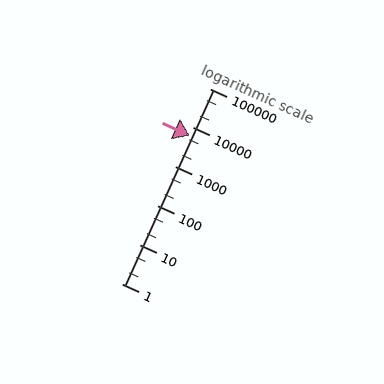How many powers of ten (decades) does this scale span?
The scale spans 5 decades, from 1 to 100000.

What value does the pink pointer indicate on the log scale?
The pointer indicates approximately 6400.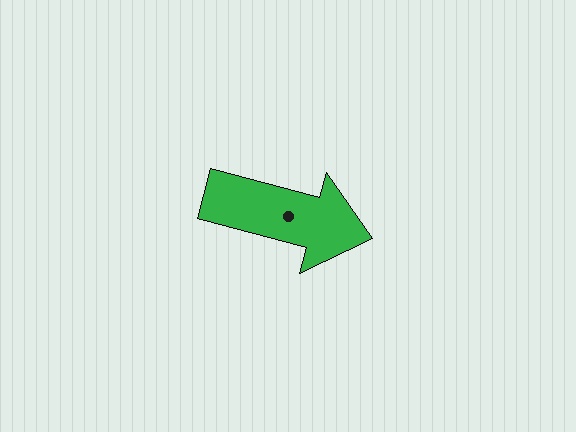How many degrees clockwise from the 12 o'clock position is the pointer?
Approximately 105 degrees.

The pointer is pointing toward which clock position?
Roughly 3 o'clock.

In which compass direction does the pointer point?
East.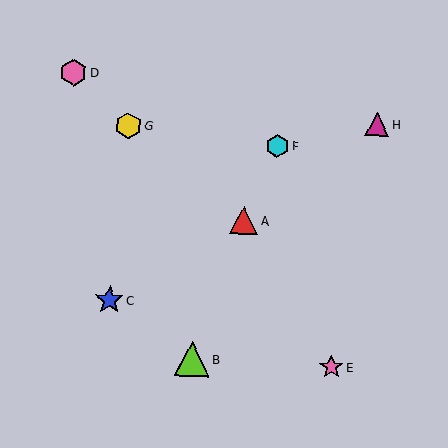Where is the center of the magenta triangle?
The center of the magenta triangle is at (377, 124).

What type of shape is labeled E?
Shape E is a pink star.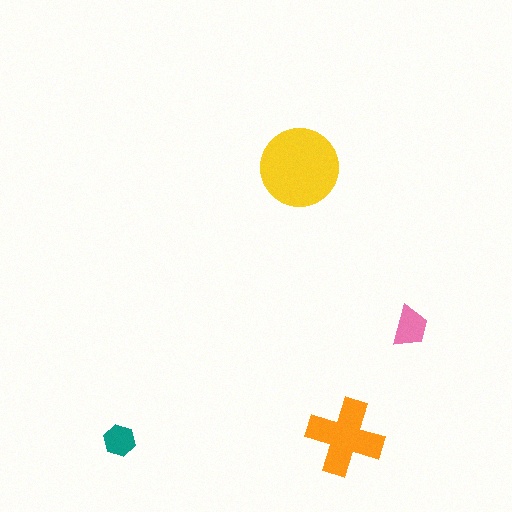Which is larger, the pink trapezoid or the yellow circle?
The yellow circle.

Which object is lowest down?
The teal hexagon is bottommost.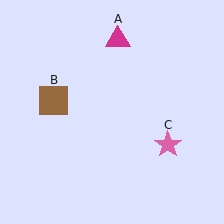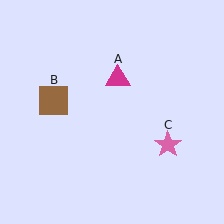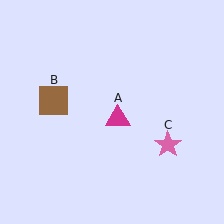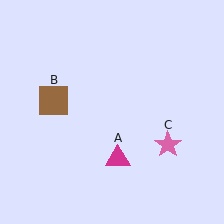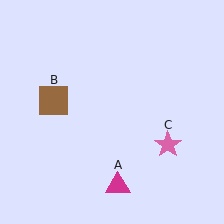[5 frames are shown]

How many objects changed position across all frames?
1 object changed position: magenta triangle (object A).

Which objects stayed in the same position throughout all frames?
Brown square (object B) and pink star (object C) remained stationary.